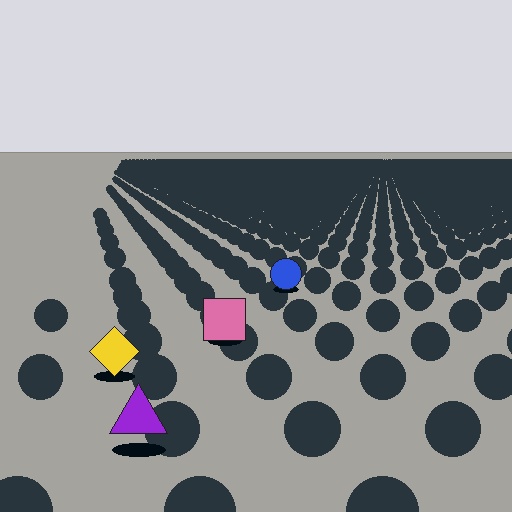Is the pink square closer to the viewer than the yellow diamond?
No. The yellow diamond is closer — you can tell from the texture gradient: the ground texture is coarser near it.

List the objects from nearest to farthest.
From nearest to farthest: the purple triangle, the yellow diamond, the pink square, the blue circle.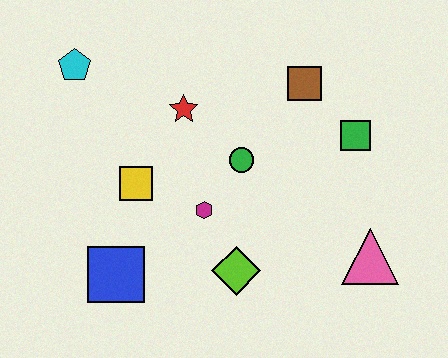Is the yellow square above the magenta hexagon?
Yes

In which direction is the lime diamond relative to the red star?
The lime diamond is below the red star.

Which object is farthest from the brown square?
The blue square is farthest from the brown square.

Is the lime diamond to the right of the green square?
No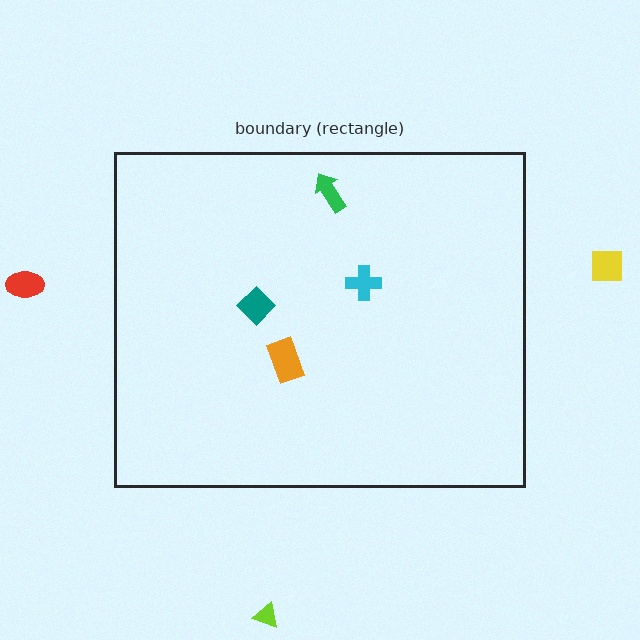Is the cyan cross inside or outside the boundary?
Inside.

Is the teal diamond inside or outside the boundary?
Inside.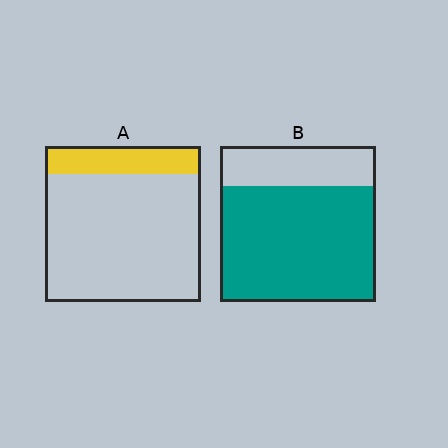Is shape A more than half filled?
No.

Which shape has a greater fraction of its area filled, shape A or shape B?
Shape B.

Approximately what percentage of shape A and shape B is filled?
A is approximately 20% and B is approximately 75%.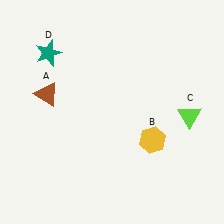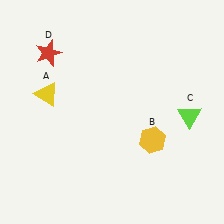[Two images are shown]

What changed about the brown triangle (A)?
In Image 1, A is brown. In Image 2, it changed to yellow.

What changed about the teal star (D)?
In Image 1, D is teal. In Image 2, it changed to red.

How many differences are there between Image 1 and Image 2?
There are 2 differences between the two images.